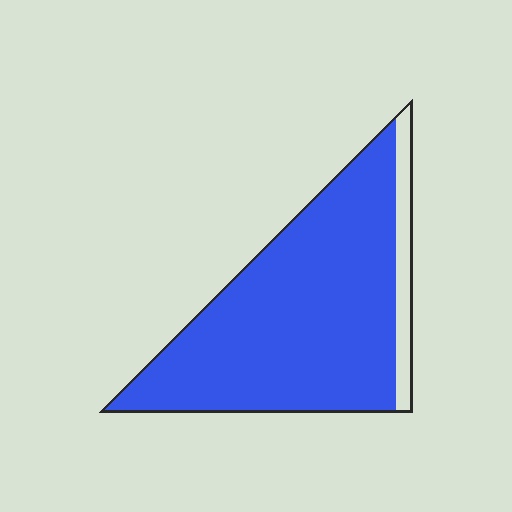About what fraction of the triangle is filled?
About nine tenths (9/10).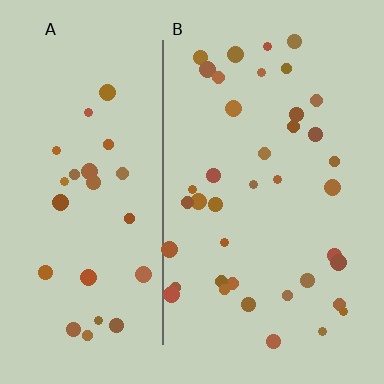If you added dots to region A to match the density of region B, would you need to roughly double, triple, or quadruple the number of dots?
Approximately double.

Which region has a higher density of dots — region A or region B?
B (the right).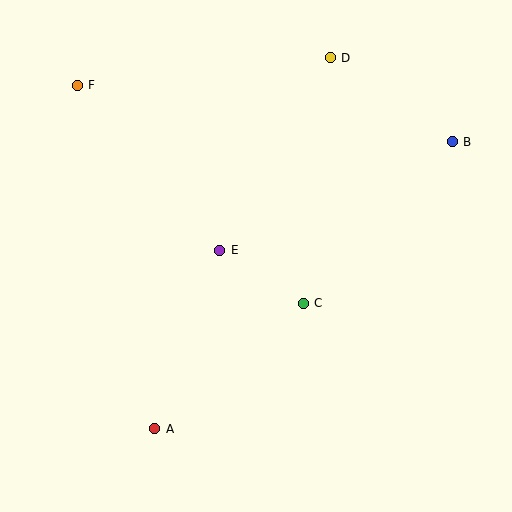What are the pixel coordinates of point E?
Point E is at (220, 250).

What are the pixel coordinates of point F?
Point F is at (77, 85).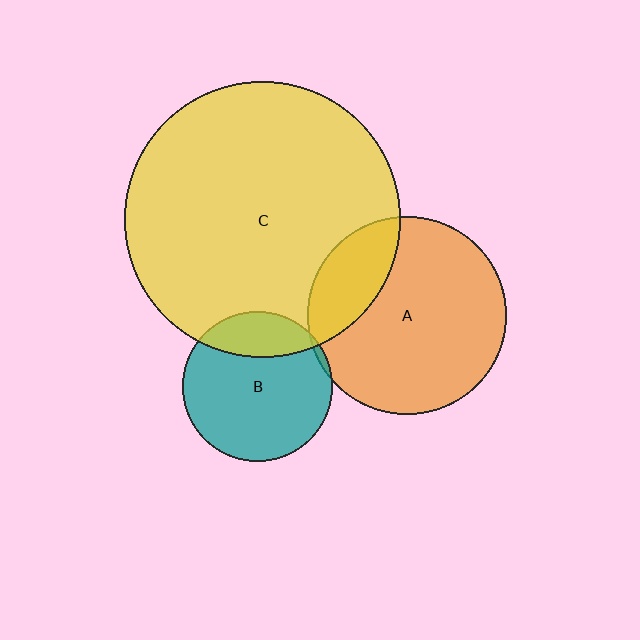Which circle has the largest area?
Circle C (yellow).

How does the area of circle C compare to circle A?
Approximately 1.9 times.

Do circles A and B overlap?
Yes.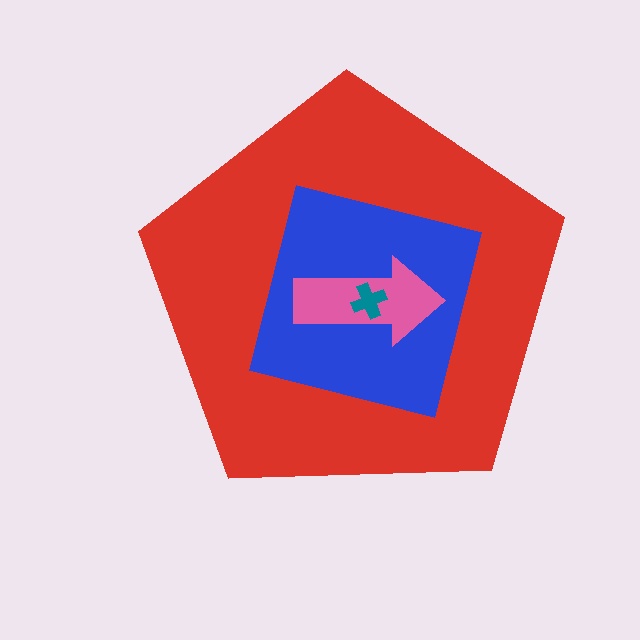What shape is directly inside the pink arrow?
The teal cross.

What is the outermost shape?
The red pentagon.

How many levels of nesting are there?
4.